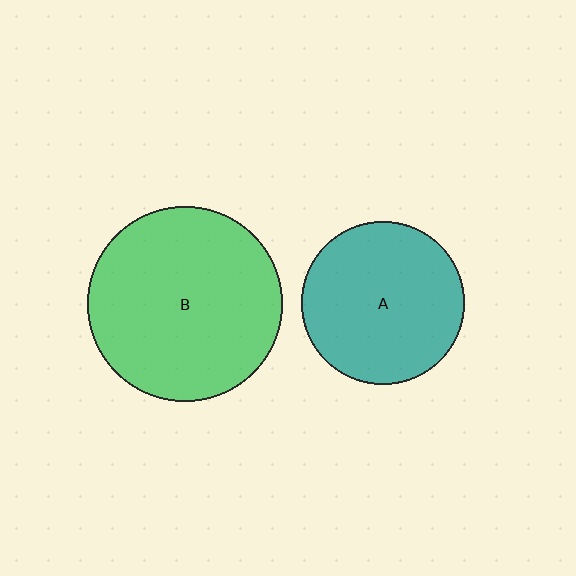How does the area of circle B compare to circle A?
Approximately 1.4 times.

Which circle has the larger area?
Circle B (green).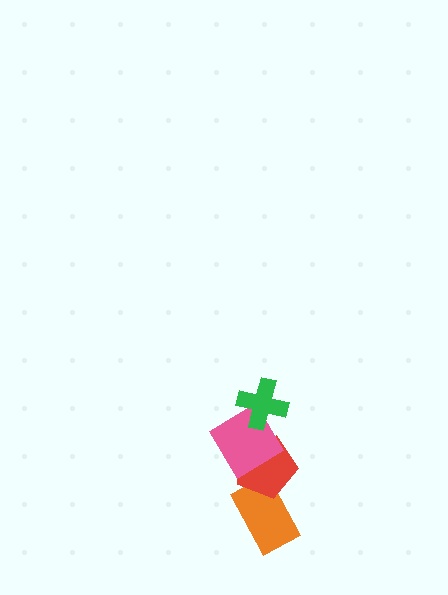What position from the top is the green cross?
The green cross is 1st from the top.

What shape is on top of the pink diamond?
The green cross is on top of the pink diamond.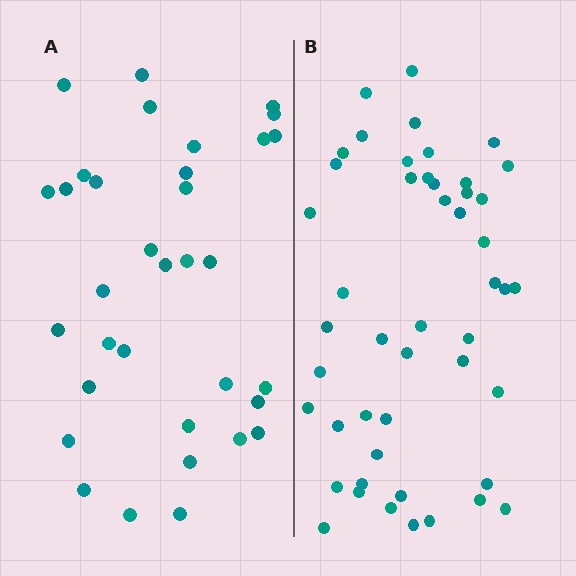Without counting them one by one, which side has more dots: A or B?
Region B (the right region) has more dots.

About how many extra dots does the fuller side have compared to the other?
Region B has approximately 15 more dots than region A.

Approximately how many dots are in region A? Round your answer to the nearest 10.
About 30 dots. (The exact count is 34, which rounds to 30.)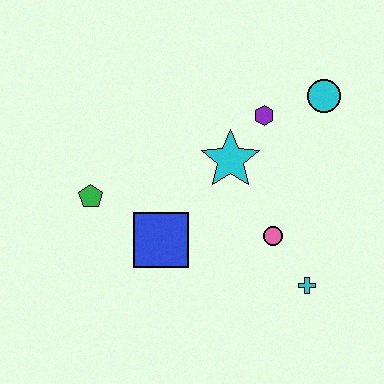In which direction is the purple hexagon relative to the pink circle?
The purple hexagon is above the pink circle.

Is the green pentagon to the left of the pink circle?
Yes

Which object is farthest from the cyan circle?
The green pentagon is farthest from the cyan circle.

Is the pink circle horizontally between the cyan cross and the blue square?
Yes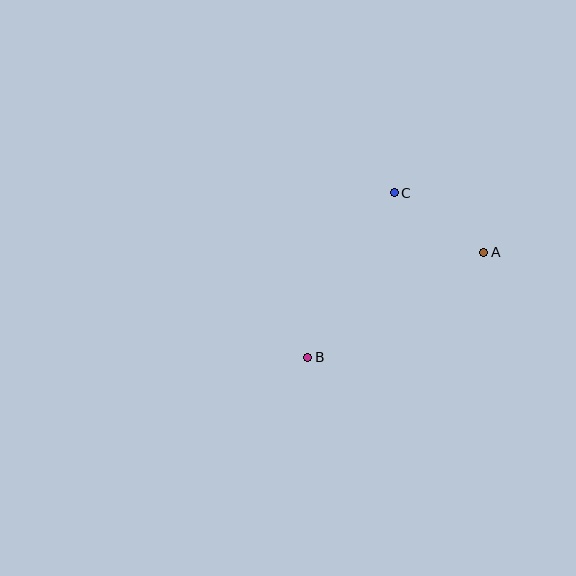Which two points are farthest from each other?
Points A and B are farthest from each other.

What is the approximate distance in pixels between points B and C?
The distance between B and C is approximately 185 pixels.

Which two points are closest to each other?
Points A and C are closest to each other.